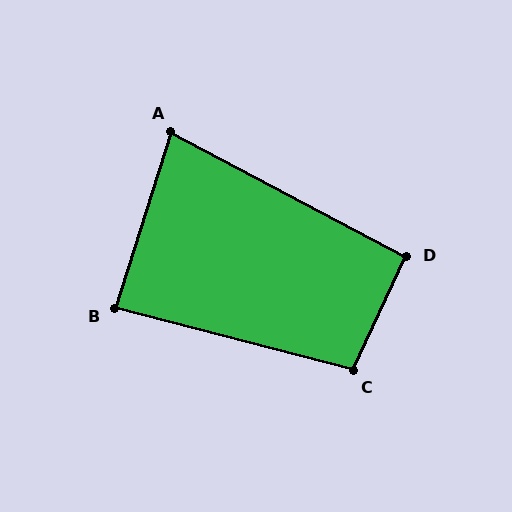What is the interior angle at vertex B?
Approximately 87 degrees (approximately right).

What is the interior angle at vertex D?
Approximately 93 degrees (approximately right).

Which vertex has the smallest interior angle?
A, at approximately 80 degrees.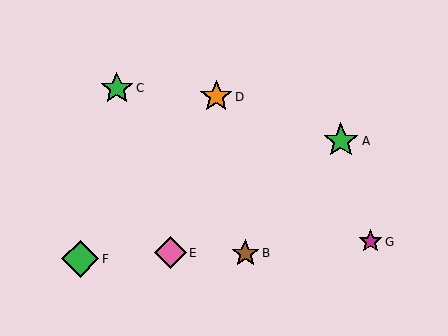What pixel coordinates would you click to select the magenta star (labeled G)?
Click at (371, 242) to select the magenta star G.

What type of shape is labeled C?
Shape C is a green star.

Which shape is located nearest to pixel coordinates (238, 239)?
The brown star (labeled B) at (245, 253) is nearest to that location.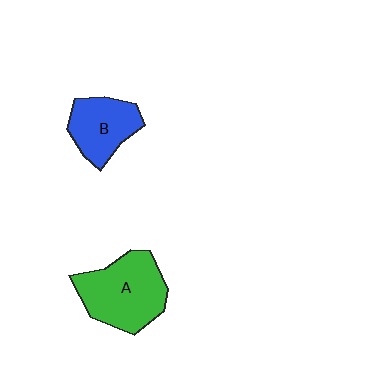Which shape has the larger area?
Shape A (green).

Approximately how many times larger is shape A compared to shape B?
Approximately 1.4 times.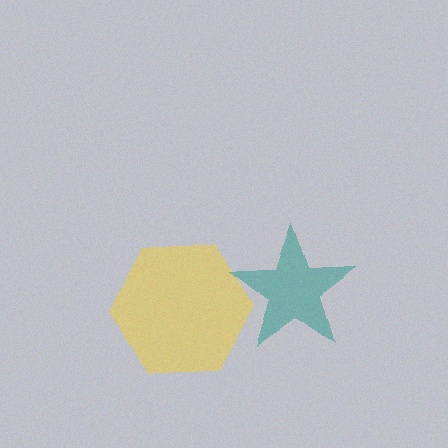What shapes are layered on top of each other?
The layered shapes are: a yellow hexagon, a teal star.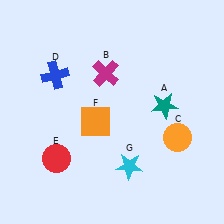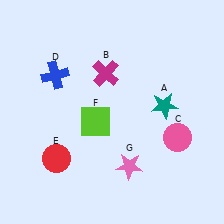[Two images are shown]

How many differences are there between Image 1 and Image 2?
There are 3 differences between the two images.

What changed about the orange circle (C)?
In Image 1, C is orange. In Image 2, it changed to pink.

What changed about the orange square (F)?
In Image 1, F is orange. In Image 2, it changed to lime.